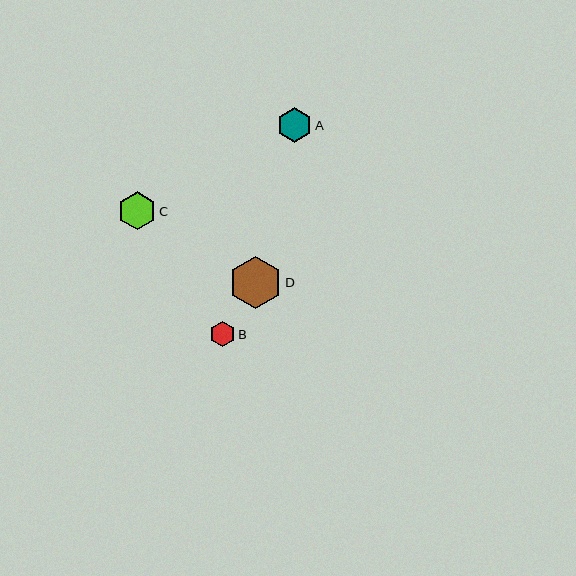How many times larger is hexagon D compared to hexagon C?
Hexagon D is approximately 1.4 times the size of hexagon C.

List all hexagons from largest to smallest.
From largest to smallest: D, C, A, B.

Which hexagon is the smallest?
Hexagon B is the smallest with a size of approximately 25 pixels.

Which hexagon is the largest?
Hexagon D is the largest with a size of approximately 52 pixels.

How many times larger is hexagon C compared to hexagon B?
Hexagon C is approximately 1.5 times the size of hexagon B.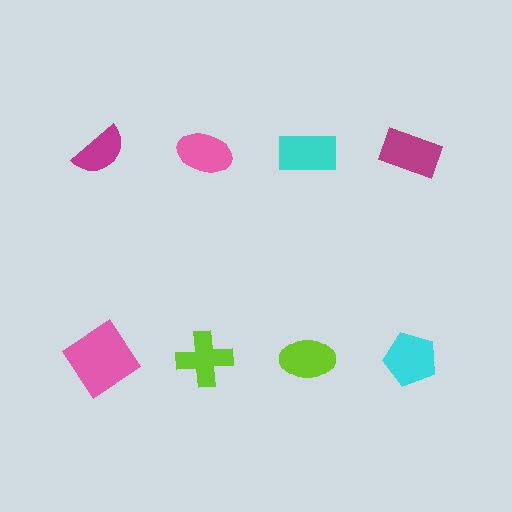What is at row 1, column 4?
A magenta rectangle.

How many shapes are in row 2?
4 shapes.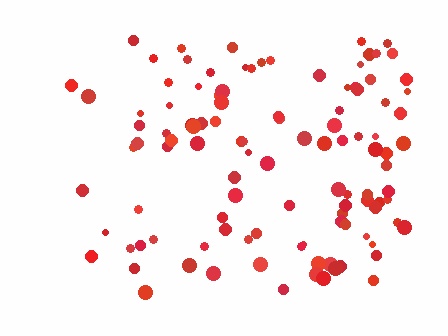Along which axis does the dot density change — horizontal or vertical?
Horizontal.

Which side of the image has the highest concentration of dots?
The right.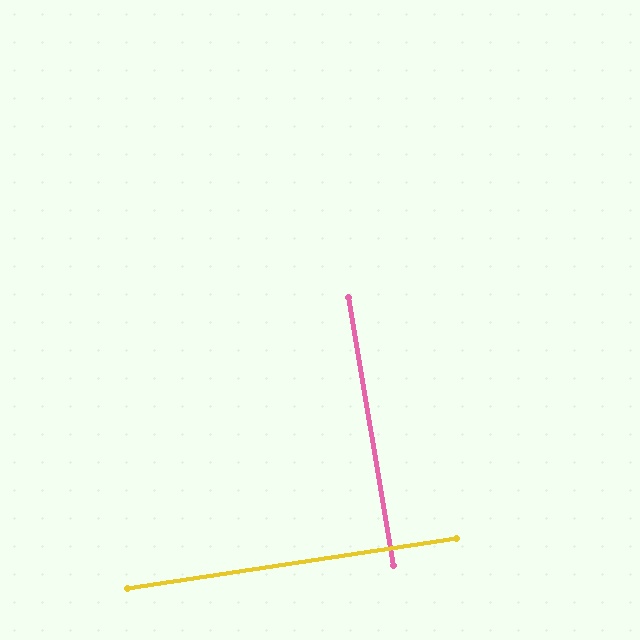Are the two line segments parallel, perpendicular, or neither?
Perpendicular — they meet at approximately 89°.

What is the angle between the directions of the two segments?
Approximately 89 degrees.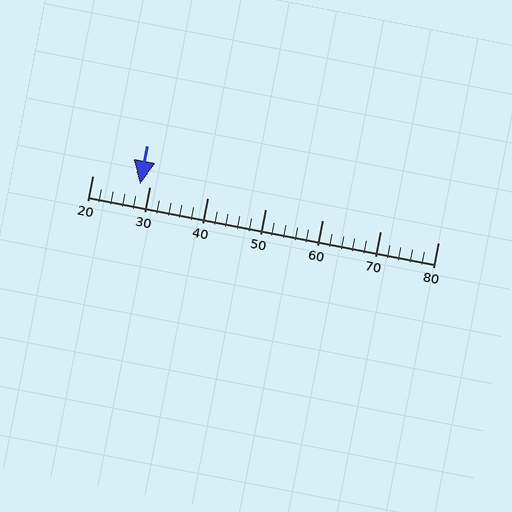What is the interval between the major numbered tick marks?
The major tick marks are spaced 10 units apart.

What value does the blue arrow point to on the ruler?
The blue arrow points to approximately 28.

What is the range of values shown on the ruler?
The ruler shows values from 20 to 80.